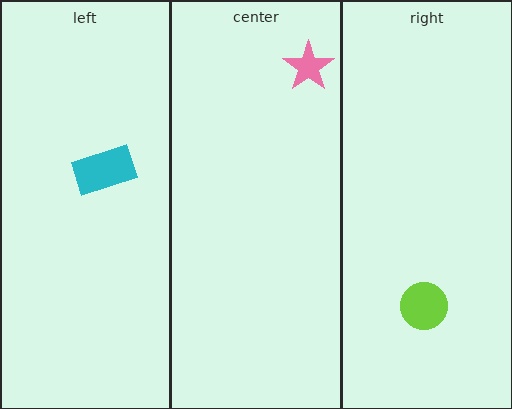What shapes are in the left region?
The cyan rectangle.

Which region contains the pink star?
The center region.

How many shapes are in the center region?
1.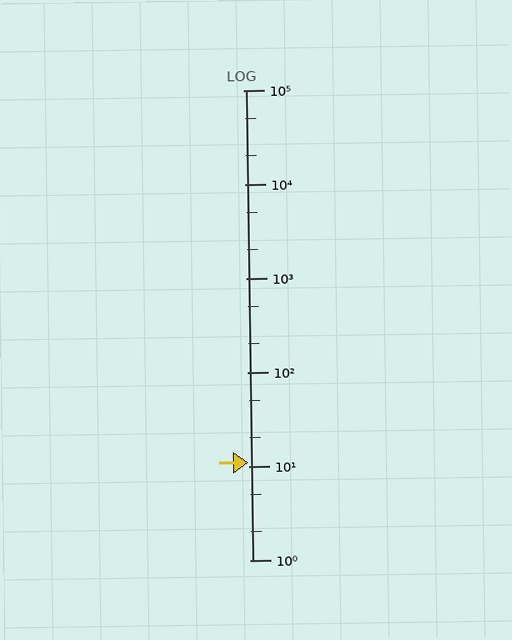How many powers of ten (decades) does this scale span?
The scale spans 5 decades, from 1 to 100000.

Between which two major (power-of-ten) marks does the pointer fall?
The pointer is between 10 and 100.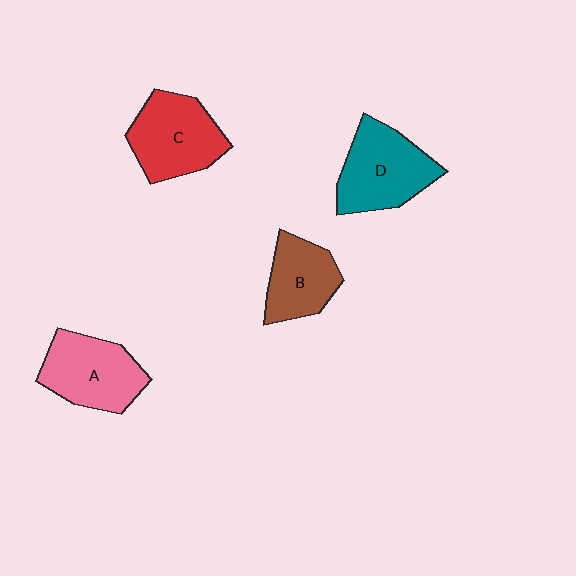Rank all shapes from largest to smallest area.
From largest to smallest: D (teal), C (red), A (pink), B (brown).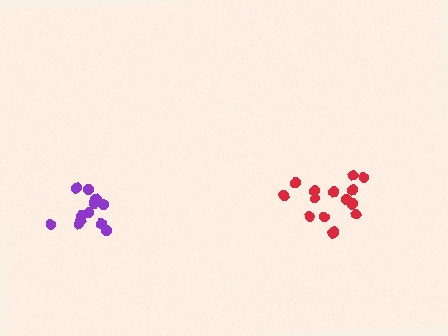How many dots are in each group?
Group 1: 15 dots, Group 2: 13 dots (28 total).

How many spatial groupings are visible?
There are 2 spatial groupings.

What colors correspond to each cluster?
The clusters are colored: red, purple.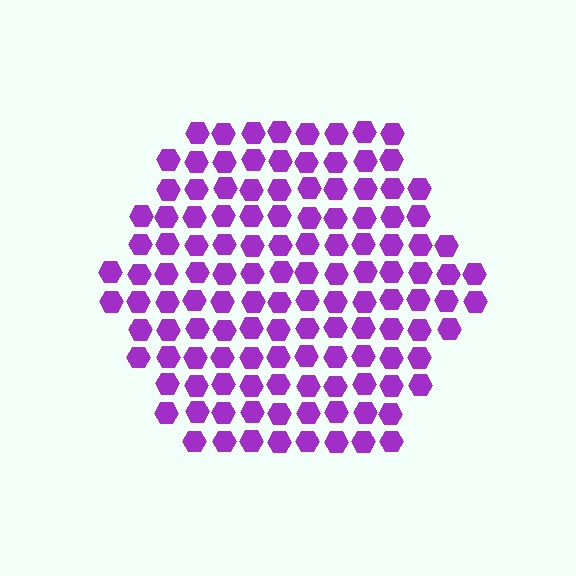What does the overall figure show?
The overall figure shows a hexagon.